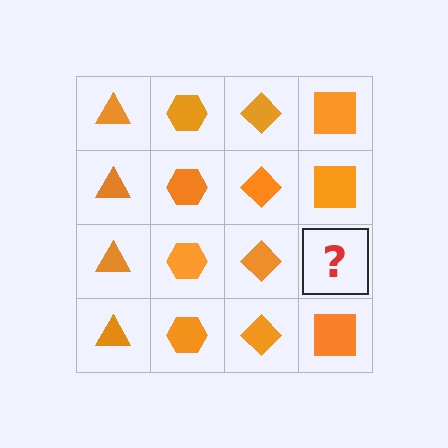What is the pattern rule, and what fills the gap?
The rule is that each column has a consistent shape. The gap should be filled with an orange square.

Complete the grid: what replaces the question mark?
The question mark should be replaced with an orange square.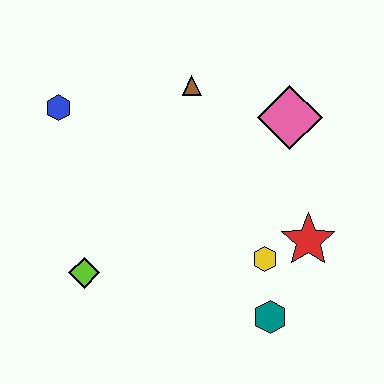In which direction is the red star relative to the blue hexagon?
The red star is to the right of the blue hexagon.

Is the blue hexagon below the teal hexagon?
No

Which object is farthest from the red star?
The blue hexagon is farthest from the red star.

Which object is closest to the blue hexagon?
The brown triangle is closest to the blue hexagon.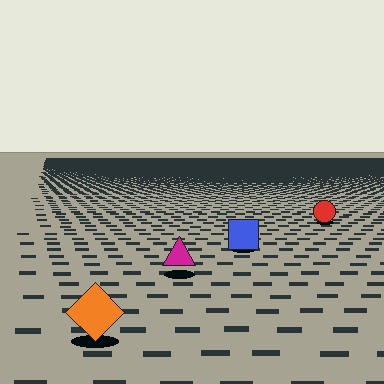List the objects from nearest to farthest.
From nearest to farthest: the orange diamond, the magenta triangle, the blue square, the red circle.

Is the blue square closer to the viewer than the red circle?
Yes. The blue square is closer — you can tell from the texture gradient: the ground texture is coarser near it.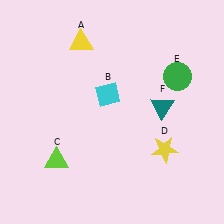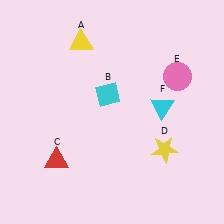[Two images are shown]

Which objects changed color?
C changed from lime to red. E changed from green to pink. F changed from teal to cyan.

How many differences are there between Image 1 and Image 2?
There are 3 differences between the two images.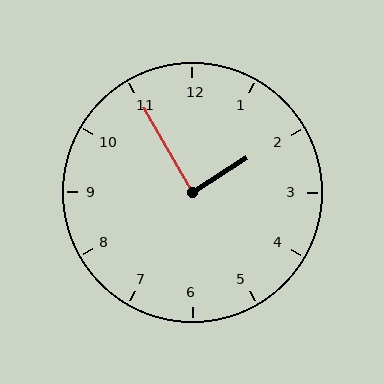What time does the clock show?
1:55.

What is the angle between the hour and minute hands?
Approximately 88 degrees.